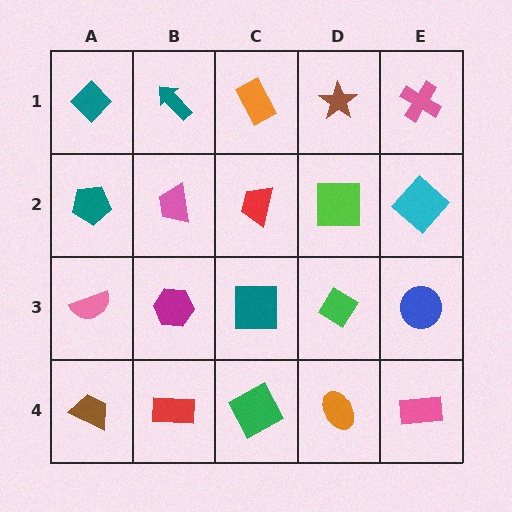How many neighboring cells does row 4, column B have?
3.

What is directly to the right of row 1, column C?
A brown star.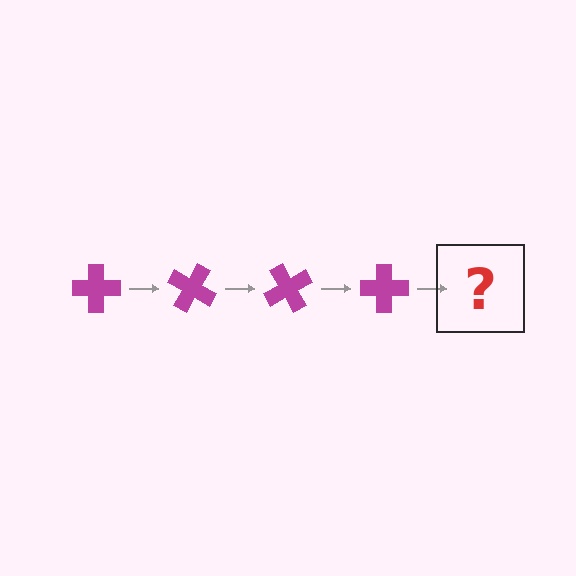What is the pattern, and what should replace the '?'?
The pattern is that the cross rotates 30 degrees each step. The '?' should be a magenta cross rotated 120 degrees.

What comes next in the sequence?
The next element should be a magenta cross rotated 120 degrees.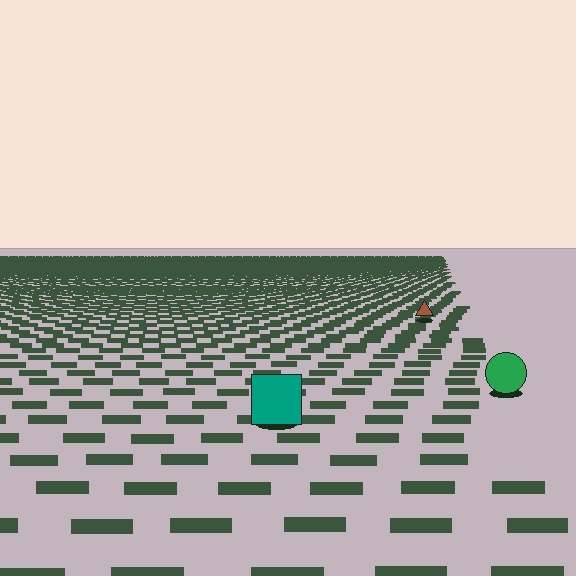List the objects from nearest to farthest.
From nearest to farthest: the teal square, the green circle, the brown triangle.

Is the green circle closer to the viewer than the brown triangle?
Yes. The green circle is closer — you can tell from the texture gradient: the ground texture is coarser near it.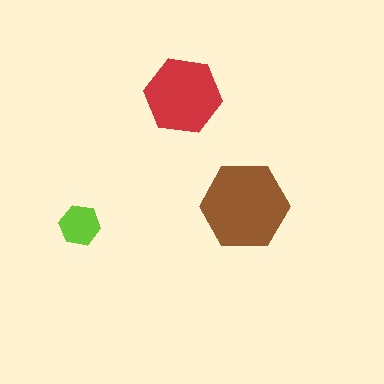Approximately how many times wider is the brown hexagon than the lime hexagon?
About 2 times wider.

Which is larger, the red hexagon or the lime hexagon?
The red one.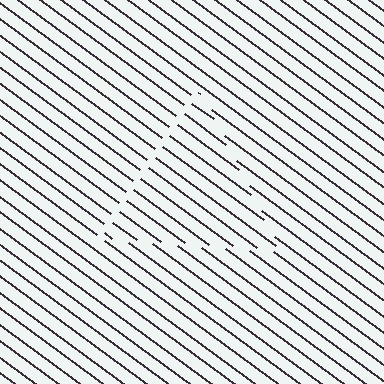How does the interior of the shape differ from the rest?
The interior of the shape contains the same grating, shifted by half a period — the contour is defined by the phase discontinuity where line-ends from the inner and outer gratings abut.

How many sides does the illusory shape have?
3 sides — the line-ends trace a triangle.